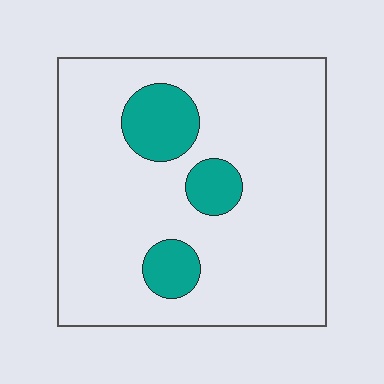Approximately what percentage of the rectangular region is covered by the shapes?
Approximately 15%.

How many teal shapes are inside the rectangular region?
3.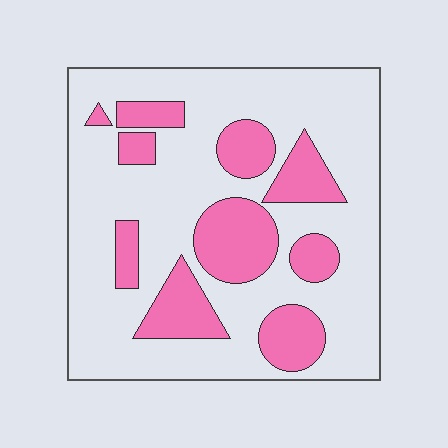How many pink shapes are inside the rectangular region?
10.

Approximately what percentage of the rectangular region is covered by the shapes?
Approximately 25%.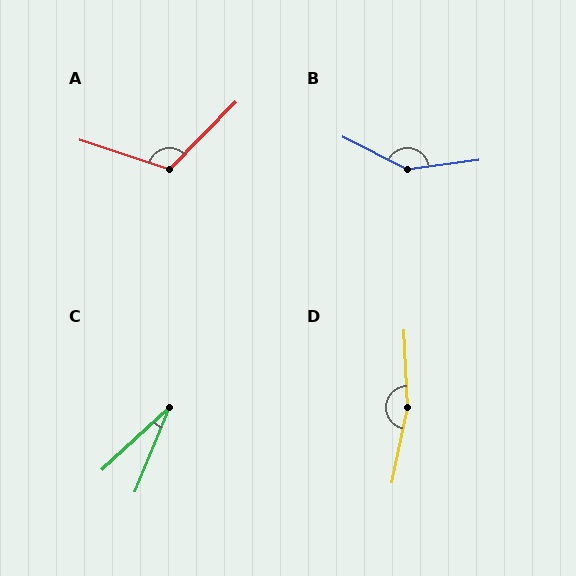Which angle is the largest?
D, at approximately 165 degrees.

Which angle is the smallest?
C, at approximately 25 degrees.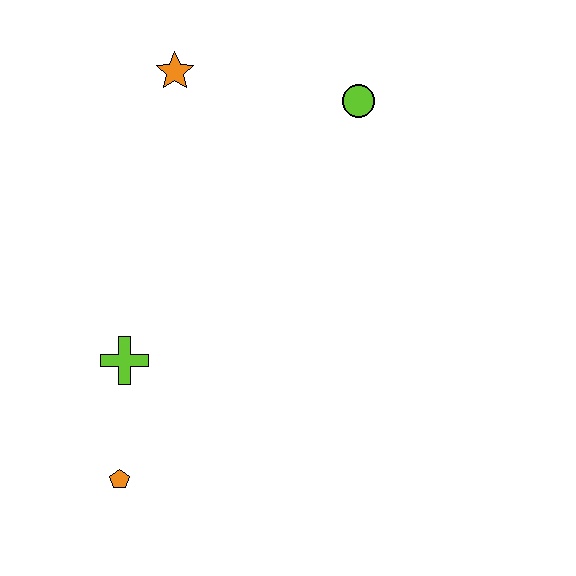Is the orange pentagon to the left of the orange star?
Yes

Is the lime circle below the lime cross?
No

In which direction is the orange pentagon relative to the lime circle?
The orange pentagon is below the lime circle.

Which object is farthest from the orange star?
The orange pentagon is farthest from the orange star.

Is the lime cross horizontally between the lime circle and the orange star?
No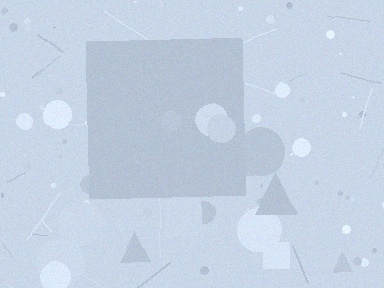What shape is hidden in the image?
A square is hidden in the image.